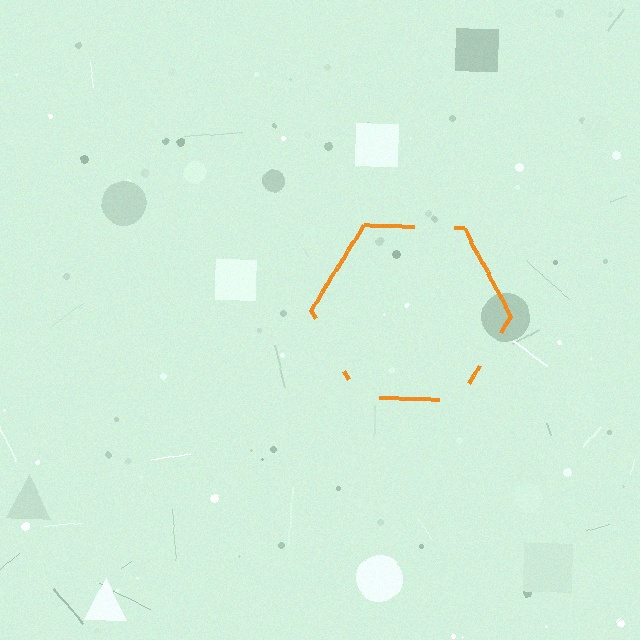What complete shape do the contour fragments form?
The contour fragments form a hexagon.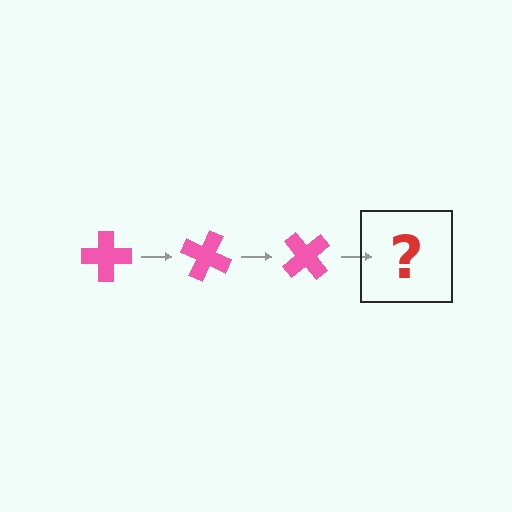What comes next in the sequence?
The next element should be a pink cross rotated 75 degrees.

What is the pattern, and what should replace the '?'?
The pattern is that the cross rotates 25 degrees each step. The '?' should be a pink cross rotated 75 degrees.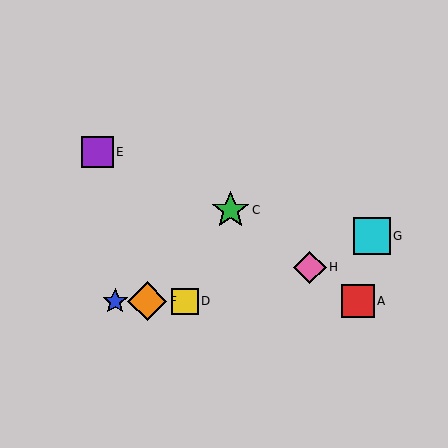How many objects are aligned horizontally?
4 objects (A, B, D, F) are aligned horizontally.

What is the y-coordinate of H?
Object H is at y≈267.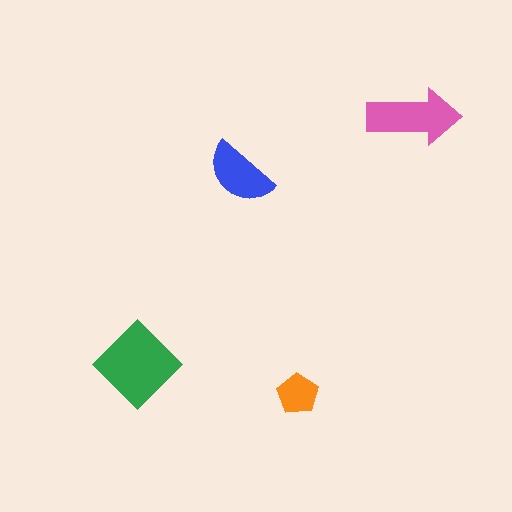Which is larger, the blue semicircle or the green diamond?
The green diamond.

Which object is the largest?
The green diamond.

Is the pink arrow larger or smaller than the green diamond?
Smaller.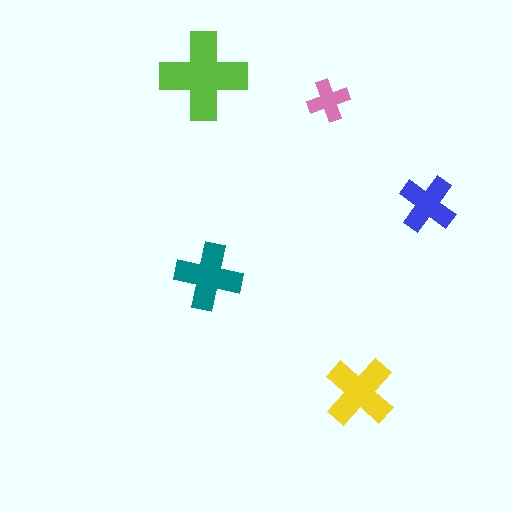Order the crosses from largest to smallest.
the lime one, the yellow one, the teal one, the blue one, the pink one.